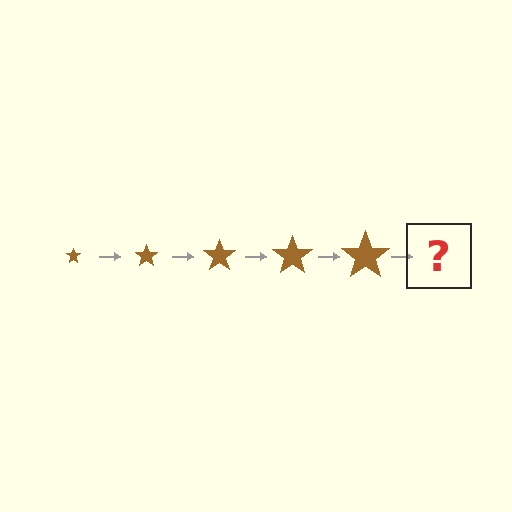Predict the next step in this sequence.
The next step is a brown star, larger than the previous one.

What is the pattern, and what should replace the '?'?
The pattern is that the star gets progressively larger each step. The '?' should be a brown star, larger than the previous one.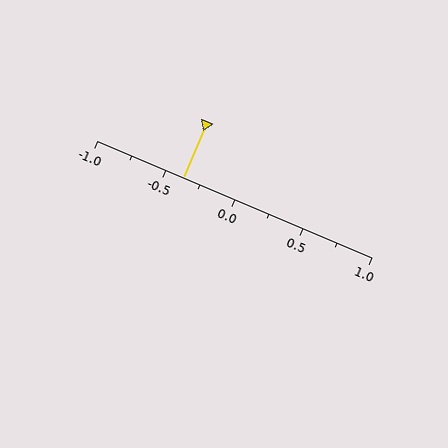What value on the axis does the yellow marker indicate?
The marker indicates approximately -0.38.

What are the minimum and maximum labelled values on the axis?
The axis runs from -1.0 to 1.0.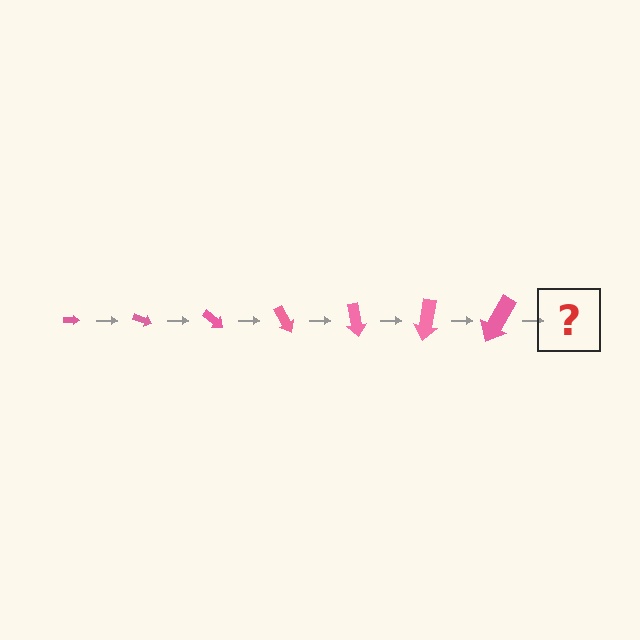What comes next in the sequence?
The next element should be an arrow, larger than the previous one and rotated 140 degrees from the start.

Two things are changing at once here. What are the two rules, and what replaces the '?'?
The two rules are that the arrow grows larger each step and it rotates 20 degrees each step. The '?' should be an arrow, larger than the previous one and rotated 140 degrees from the start.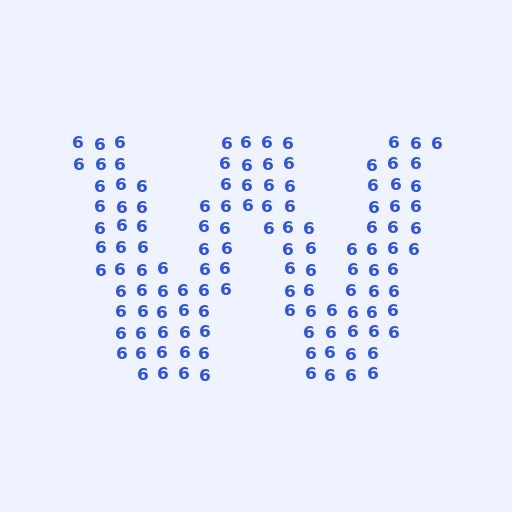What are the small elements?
The small elements are digit 6's.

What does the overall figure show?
The overall figure shows the letter W.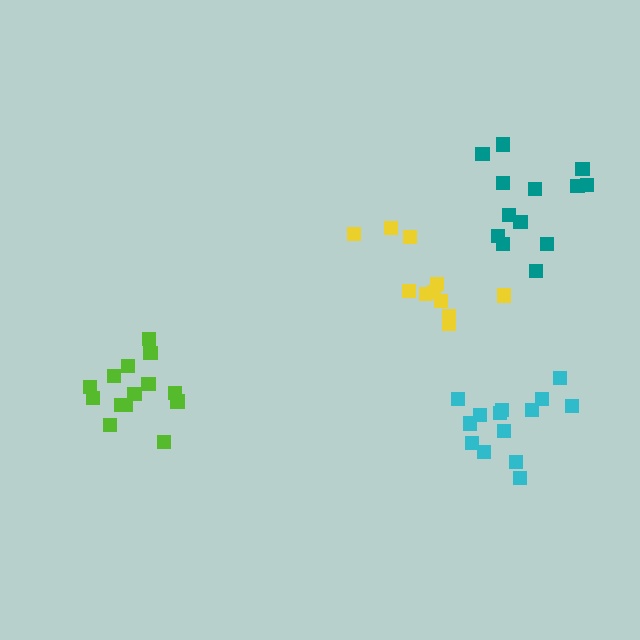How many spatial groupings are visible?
There are 4 spatial groupings.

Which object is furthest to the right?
The teal cluster is rightmost.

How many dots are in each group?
Group 1: 13 dots, Group 2: 14 dots, Group 3: 14 dots, Group 4: 11 dots (52 total).